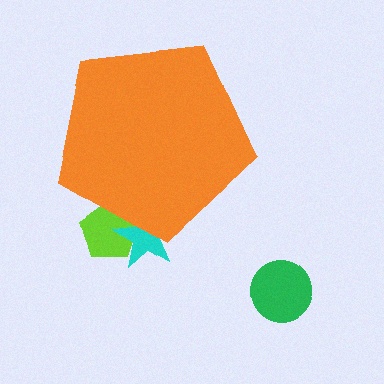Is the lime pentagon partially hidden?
Yes, the lime pentagon is partially hidden behind the orange pentagon.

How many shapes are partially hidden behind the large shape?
2 shapes are partially hidden.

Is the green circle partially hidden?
No, the green circle is fully visible.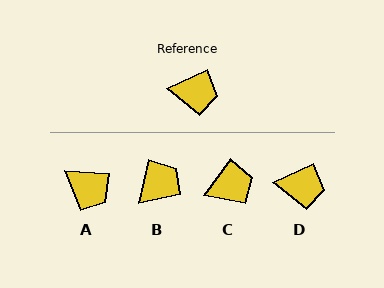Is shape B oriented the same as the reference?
No, it is off by about 52 degrees.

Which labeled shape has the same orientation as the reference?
D.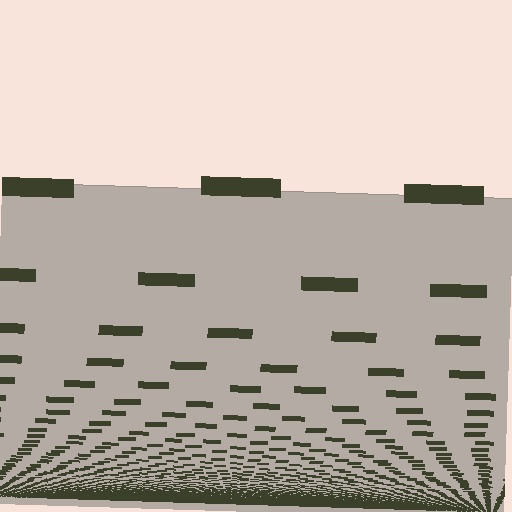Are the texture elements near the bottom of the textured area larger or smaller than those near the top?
Smaller. The gradient is inverted — elements near the bottom are smaller and denser.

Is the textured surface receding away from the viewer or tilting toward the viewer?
The surface appears to tilt toward the viewer. Texture elements get larger and sparser toward the top.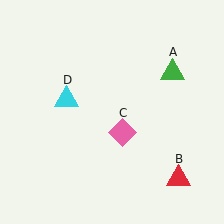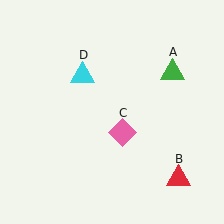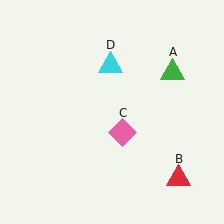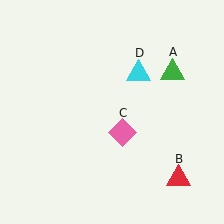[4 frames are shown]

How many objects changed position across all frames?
1 object changed position: cyan triangle (object D).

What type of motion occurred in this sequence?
The cyan triangle (object D) rotated clockwise around the center of the scene.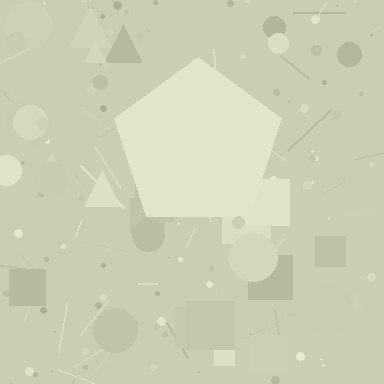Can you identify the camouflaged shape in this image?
The camouflaged shape is a pentagon.